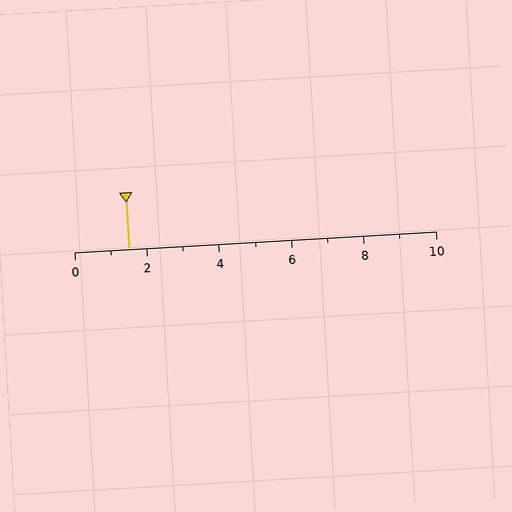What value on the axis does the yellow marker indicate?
The marker indicates approximately 1.5.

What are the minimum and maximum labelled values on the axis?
The axis runs from 0 to 10.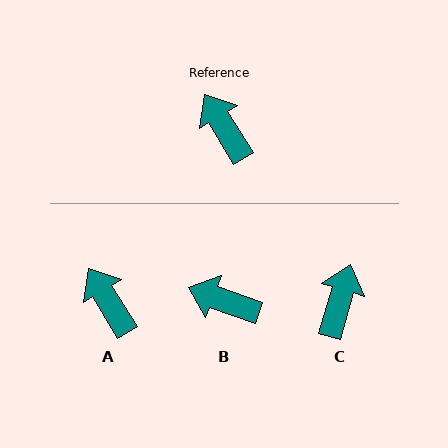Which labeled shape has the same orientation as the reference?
A.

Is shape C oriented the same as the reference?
No, it is off by about 48 degrees.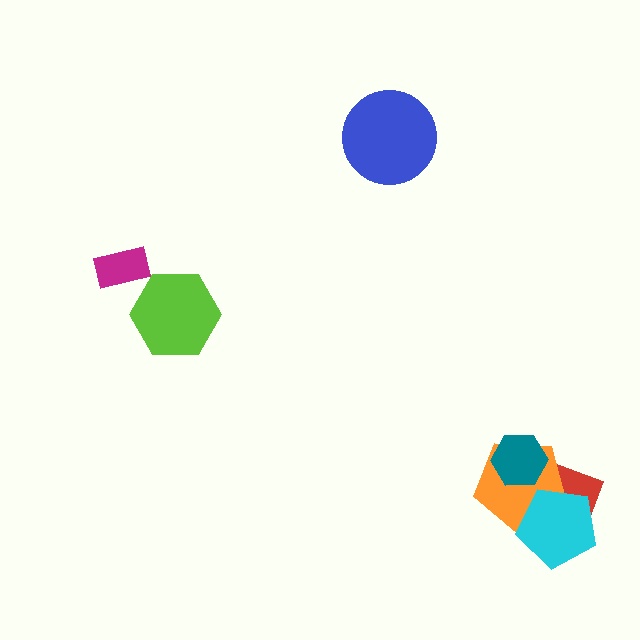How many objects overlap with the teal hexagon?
2 objects overlap with the teal hexagon.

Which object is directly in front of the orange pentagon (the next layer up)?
The cyan pentagon is directly in front of the orange pentagon.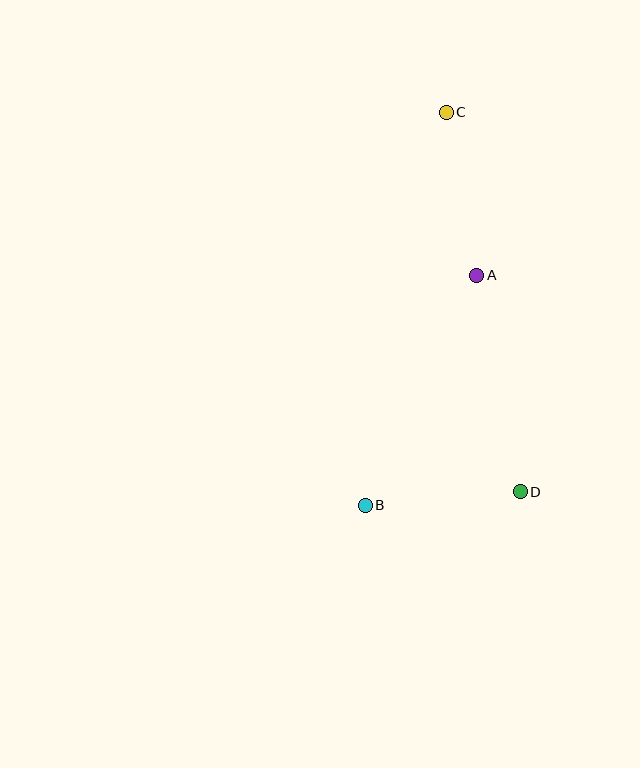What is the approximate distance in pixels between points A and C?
The distance between A and C is approximately 166 pixels.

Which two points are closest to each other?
Points B and D are closest to each other.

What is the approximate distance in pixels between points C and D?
The distance between C and D is approximately 387 pixels.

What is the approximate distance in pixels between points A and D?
The distance between A and D is approximately 221 pixels.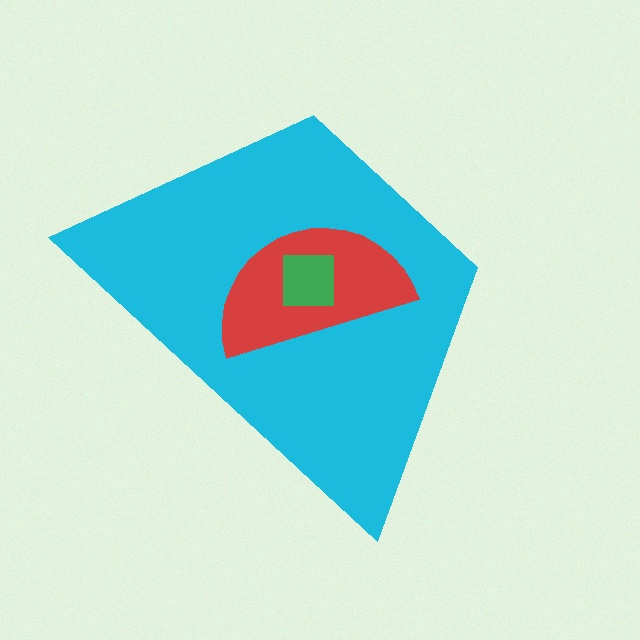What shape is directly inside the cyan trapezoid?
The red semicircle.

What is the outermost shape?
The cyan trapezoid.